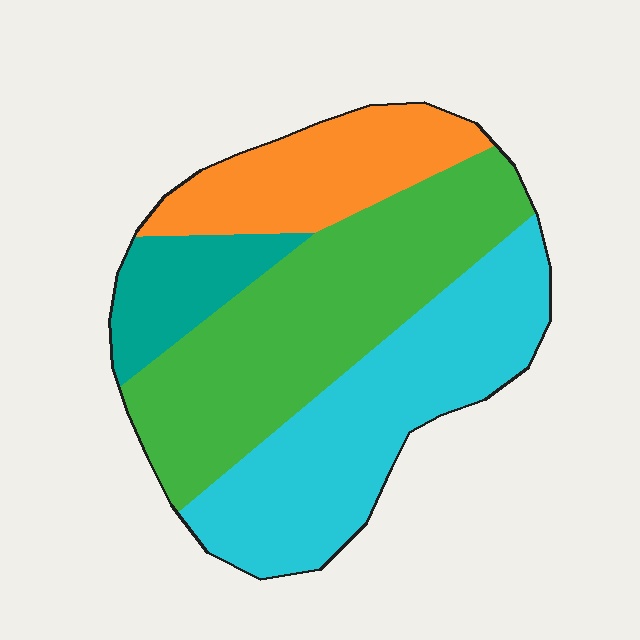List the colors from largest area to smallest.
From largest to smallest: green, cyan, orange, teal.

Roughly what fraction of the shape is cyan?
Cyan takes up about one third (1/3) of the shape.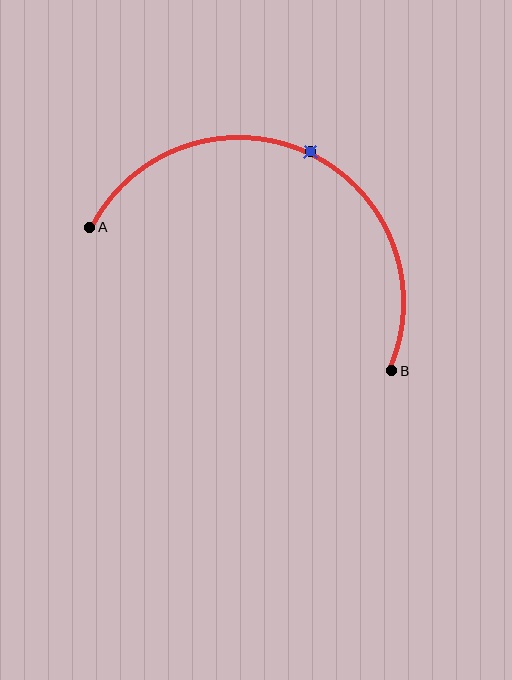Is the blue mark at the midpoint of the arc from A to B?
Yes. The blue mark lies on the arc at equal arc-length from both A and B — it is the arc midpoint.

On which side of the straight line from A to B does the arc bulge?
The arc bulges above the straight line connecting A and B.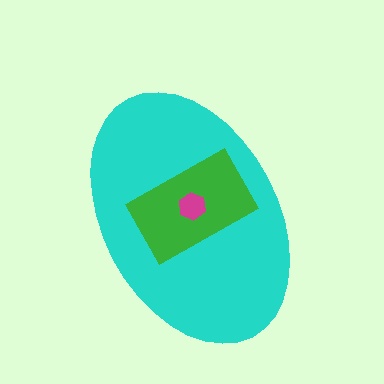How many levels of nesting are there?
3.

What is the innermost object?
The magenta hexagon.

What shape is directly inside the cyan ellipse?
The green rectangle.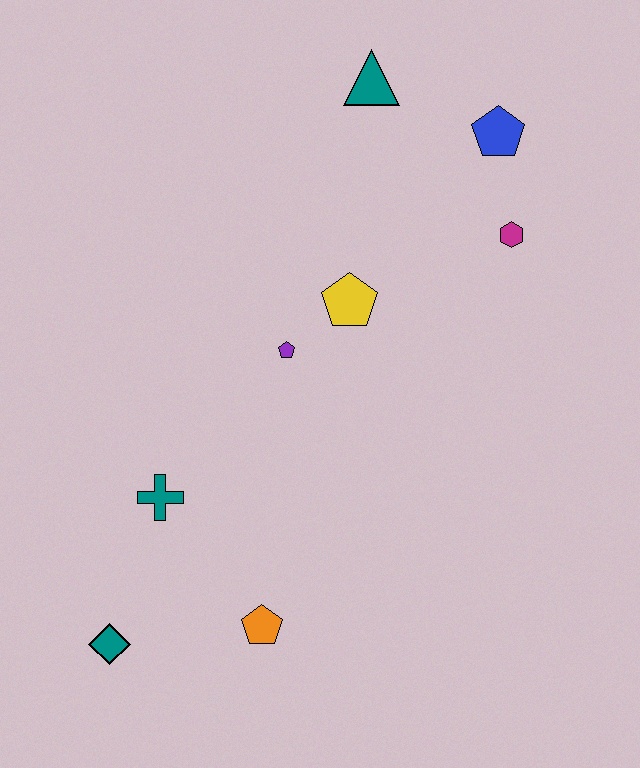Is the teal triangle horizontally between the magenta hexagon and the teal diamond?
Yes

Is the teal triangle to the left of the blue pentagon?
Yes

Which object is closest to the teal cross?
The teal diamond is closest to the teal cross.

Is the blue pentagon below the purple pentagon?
No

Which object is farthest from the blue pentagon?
The teal diamond is farthest from the blue pentagon.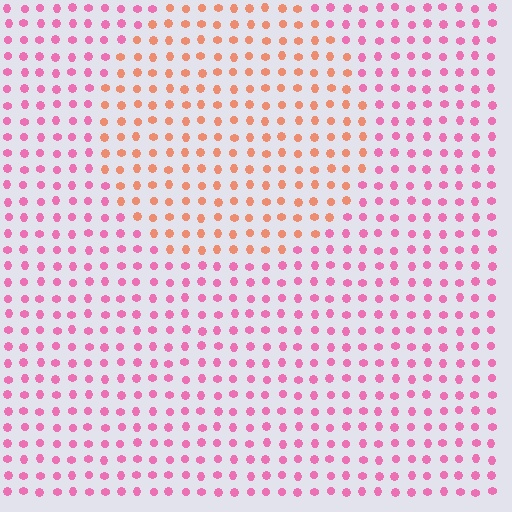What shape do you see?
I see a circle.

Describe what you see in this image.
The image is filled with small pink elements in a uniform arrangement. A circle-shaped region is visible where the elements are tinted to a slightly different hue, forming a subtle color boundary.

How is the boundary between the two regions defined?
The boundary is defined purely by a slight shift in hue (about 46 degrees). Spacing, size, and orientation are identical on both sides.